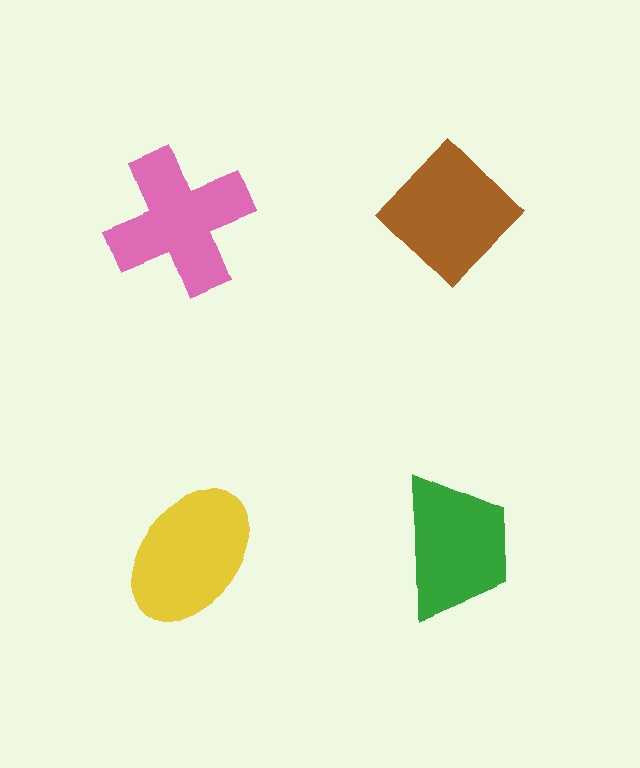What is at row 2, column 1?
A yellow ellipse.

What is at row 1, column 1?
A pink cross.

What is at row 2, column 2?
A green trapezoid.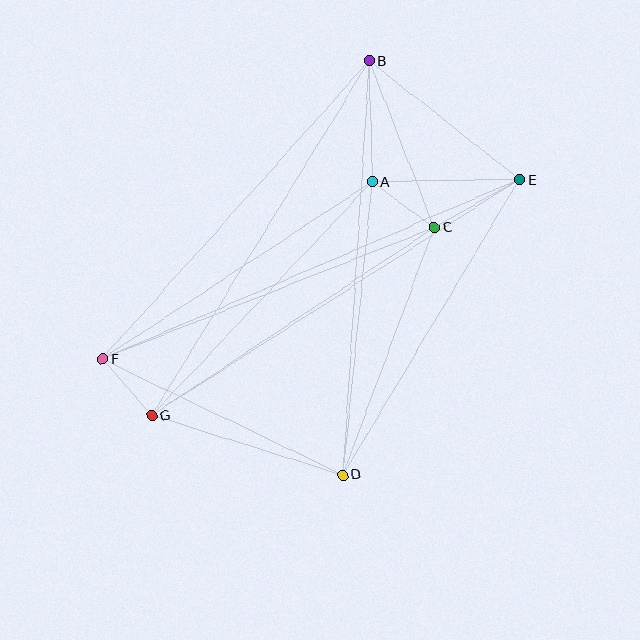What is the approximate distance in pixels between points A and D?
The distance between A and D is approximately 295 pixels.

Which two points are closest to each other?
Points F and G are closest to each other.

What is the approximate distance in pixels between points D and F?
The distance between D and F is approximately 267 pixels.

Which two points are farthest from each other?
Points E and F are farthest from each other.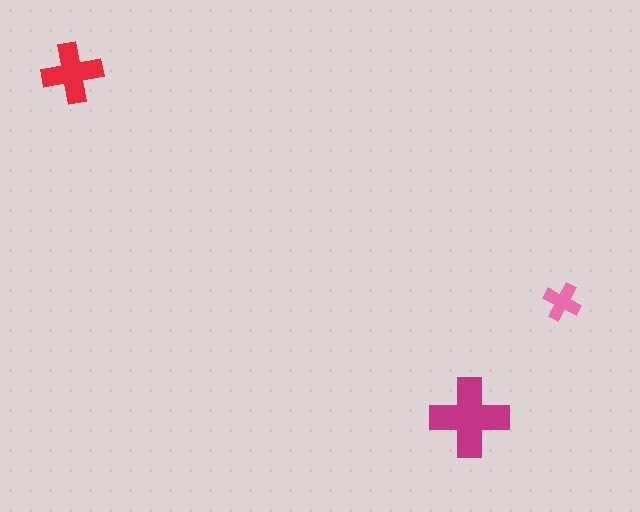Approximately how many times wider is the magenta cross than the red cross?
About 1.5 times wider.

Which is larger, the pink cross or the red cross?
The red one.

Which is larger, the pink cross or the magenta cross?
The magenta one.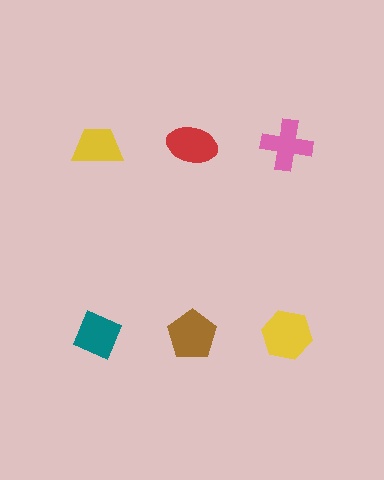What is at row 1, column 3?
A pink cross.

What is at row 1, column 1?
A yellow trapezoid.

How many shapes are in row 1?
3 shapes.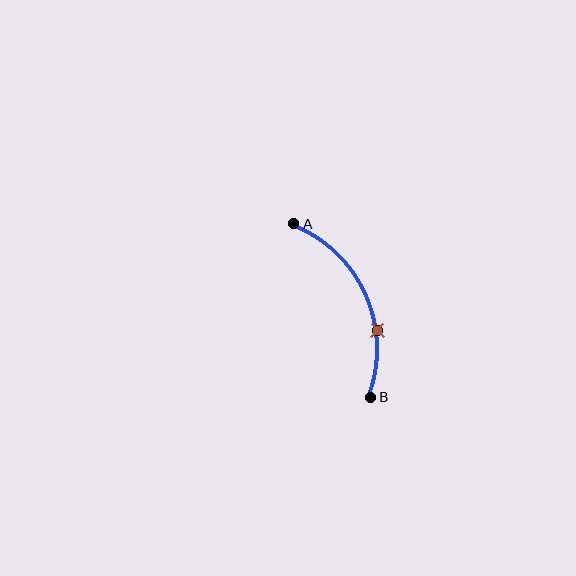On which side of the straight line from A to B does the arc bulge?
The arc bulges to the right of the straight line connecting A and B.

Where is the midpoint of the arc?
The arc midpoint is the point on the curve farthest from the straight line joining A and B. It sits to the right of that line.